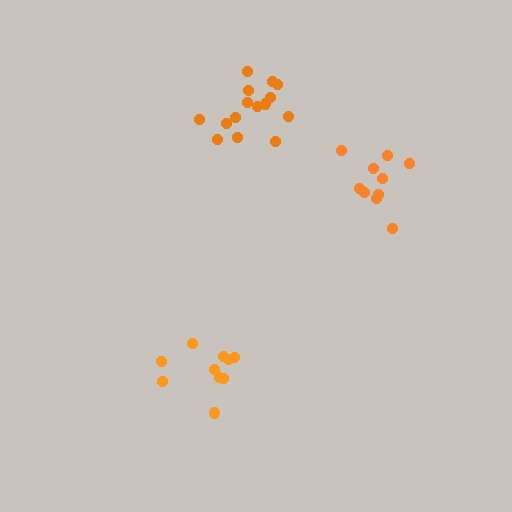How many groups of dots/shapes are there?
There are 3 groups.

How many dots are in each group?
Group 1: 10 dots, Group 2: 10 dots, Group 3: 15 dots (35 total).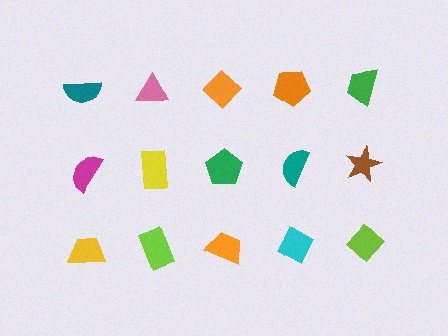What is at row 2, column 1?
A magenta semicircle.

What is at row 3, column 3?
An orange trapezoid.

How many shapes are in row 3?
5 shapes.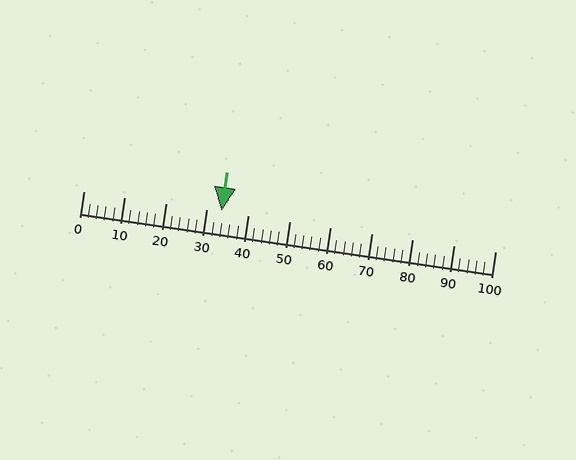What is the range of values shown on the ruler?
The ruler shows values from 0 to 100.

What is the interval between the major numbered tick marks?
The major tick marks are spaced 10 units apart.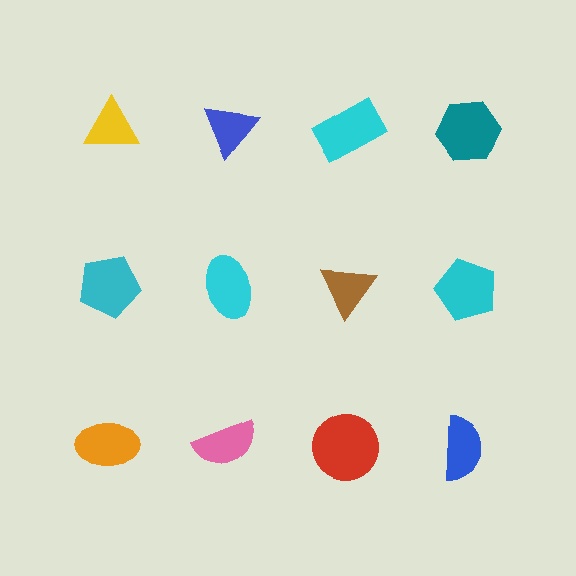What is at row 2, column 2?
A cyan ellipse.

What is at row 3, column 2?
A pink semicircle.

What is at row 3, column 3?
A red circle.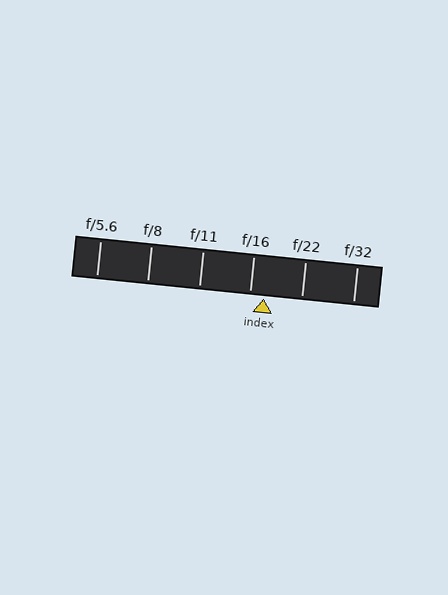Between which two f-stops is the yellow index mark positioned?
The index mark is between f/16 and f/22.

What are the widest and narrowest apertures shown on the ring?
The widest aperture shown is f/5.6 and the narrowest is f/32.